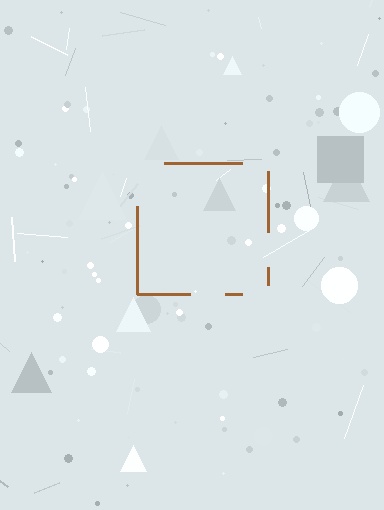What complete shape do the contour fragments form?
The contour fragments form a square.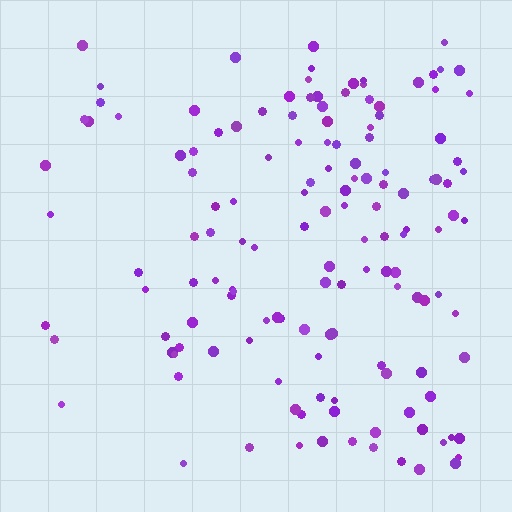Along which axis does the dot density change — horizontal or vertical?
Horizontal.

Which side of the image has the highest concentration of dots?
The right.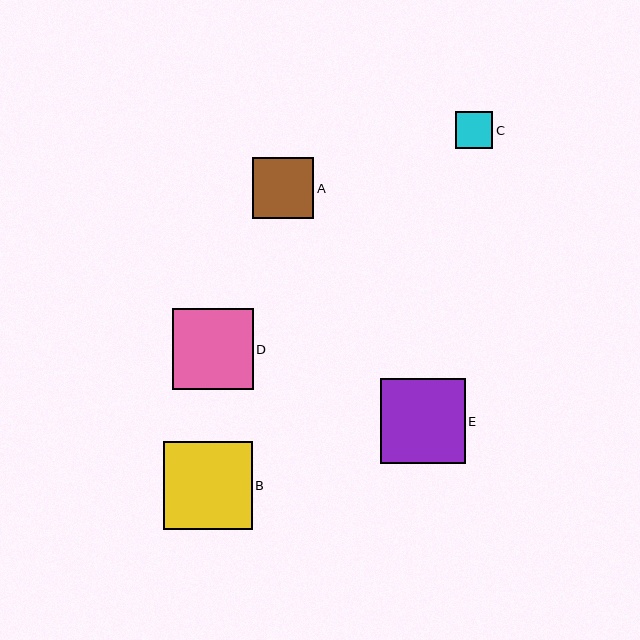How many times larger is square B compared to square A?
Square B is approximately 1.4 times the size of square A.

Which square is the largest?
Square B is the largest with a size of approximately 88 pixels.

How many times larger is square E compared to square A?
Square E is approximately 1.4 times the size of square A.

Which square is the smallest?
Square C is the smallest with a size of approximately 38 pixels.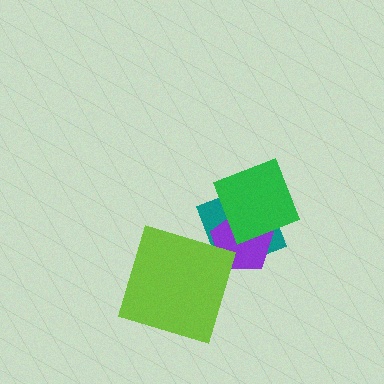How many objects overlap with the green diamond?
2 objects overlap with the green diamond.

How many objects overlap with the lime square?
0 objects overlap with the lime square.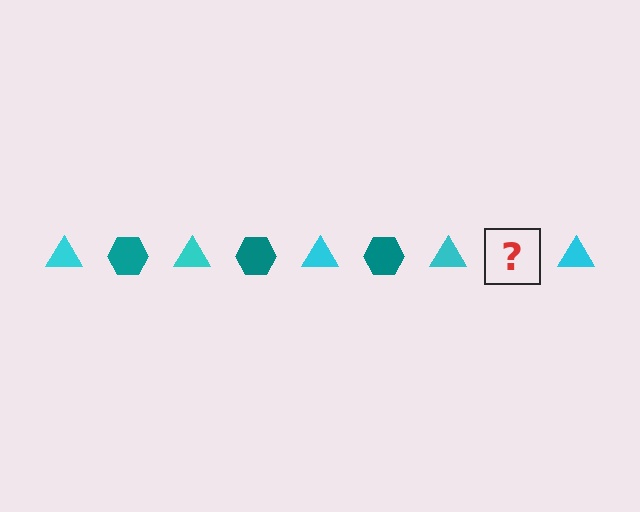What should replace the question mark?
The question mark should be replaced with a teal hexagon.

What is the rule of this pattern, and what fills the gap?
The rule is that the pattern alternates between cyan triangle and teal hexagon. The gap should be filled with a teal hexagon.